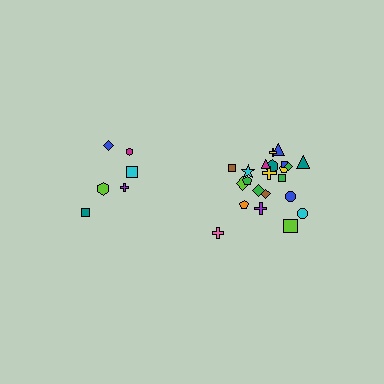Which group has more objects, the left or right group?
The right group.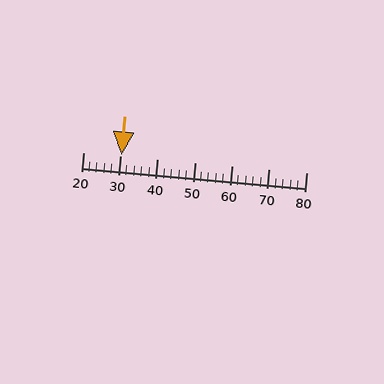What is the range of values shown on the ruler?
The ruler shows values from 20 to 80.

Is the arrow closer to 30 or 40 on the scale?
The arrow is closer to 30.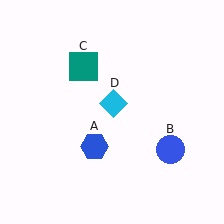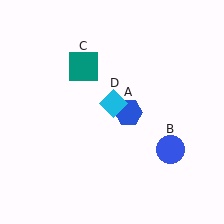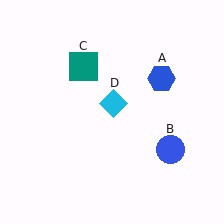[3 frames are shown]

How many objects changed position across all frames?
1 object changed position: blue hexagon (object A).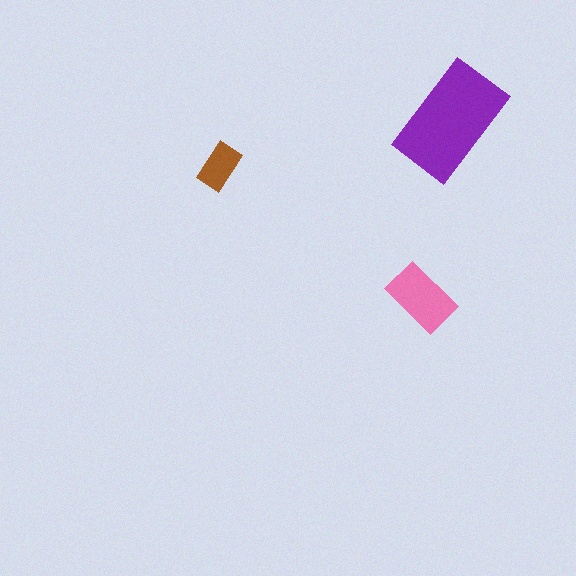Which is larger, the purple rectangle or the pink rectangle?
The purple one.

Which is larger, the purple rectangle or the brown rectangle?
The purple one.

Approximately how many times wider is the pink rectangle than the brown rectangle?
About 1.5 times wider.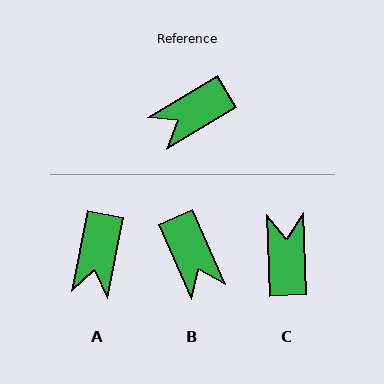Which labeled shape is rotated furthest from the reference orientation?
C, about 119 degrees away.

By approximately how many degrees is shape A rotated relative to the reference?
Approximately 48 degrees counter-clockwise.